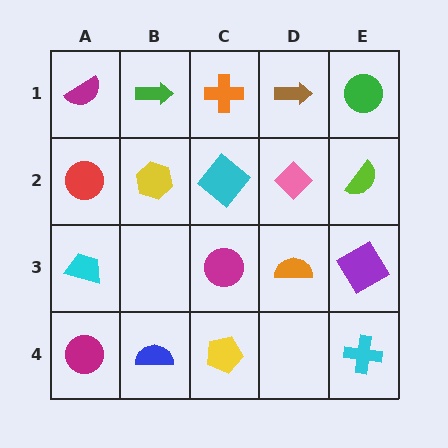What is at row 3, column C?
A magenta circle.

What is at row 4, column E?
A cyan cross.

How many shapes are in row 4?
4 shapes.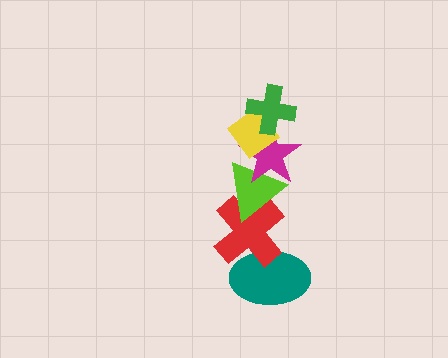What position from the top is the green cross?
The green cross is 1st from the top.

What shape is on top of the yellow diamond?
The green cross is on top of the yellow diamond.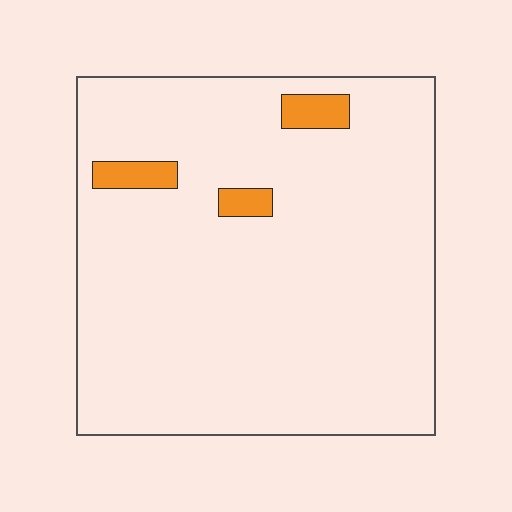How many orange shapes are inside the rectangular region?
3.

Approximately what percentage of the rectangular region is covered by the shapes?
Approximately 5%.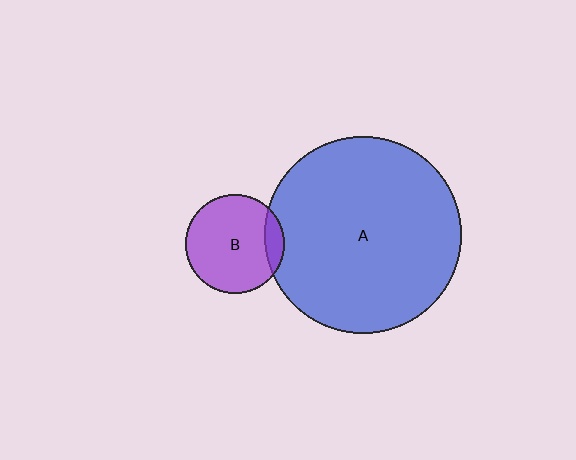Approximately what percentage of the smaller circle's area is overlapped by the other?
Approximately 10%.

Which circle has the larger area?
Circle A (blue).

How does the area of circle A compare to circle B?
Approximately 3.9 times.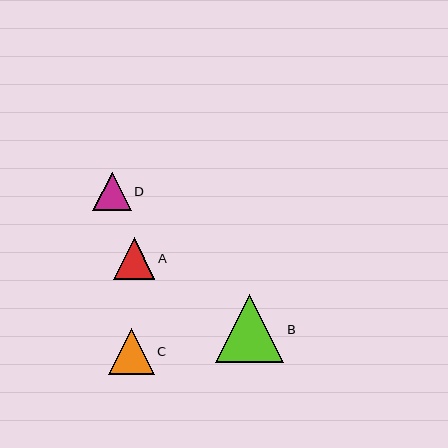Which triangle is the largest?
Triangle B is the largest with a size of approximately 68 pixels.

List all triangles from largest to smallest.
From largest to smallest: B, C, A, D.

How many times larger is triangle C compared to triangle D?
Triangle C is approximately 1.2 times the size of triangle D.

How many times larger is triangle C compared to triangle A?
Triangle C is approximately 1.1 times the size of triangle A.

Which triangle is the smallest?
Triangle D is the smallest with a size of approximately 39 pixels.